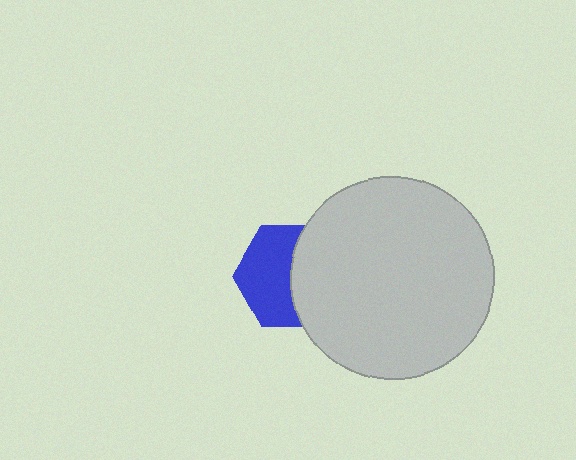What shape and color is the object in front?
The object in front is a light gray circle.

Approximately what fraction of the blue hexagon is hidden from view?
Roughly 46% of the blue hexagon is hidden behind the light gray circle.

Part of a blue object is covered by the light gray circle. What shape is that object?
It is a hexagon.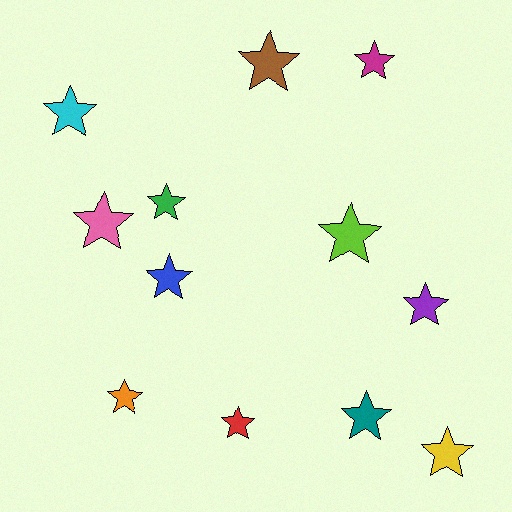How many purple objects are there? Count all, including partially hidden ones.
There is 1 purple object.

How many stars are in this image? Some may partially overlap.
There are 12 stars.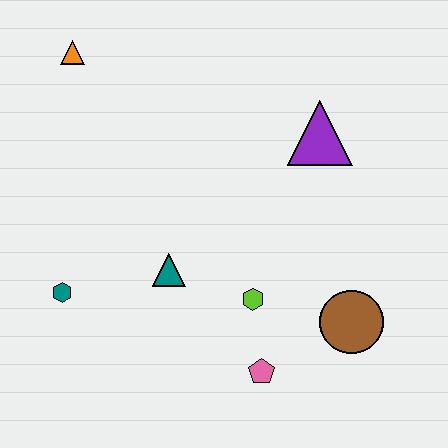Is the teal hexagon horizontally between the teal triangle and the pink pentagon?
No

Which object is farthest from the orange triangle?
The brown circle is farthest from the orange triangle.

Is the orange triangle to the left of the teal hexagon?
No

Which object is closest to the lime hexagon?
The pink pentagon is closest to the lime hexagon.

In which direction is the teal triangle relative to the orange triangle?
The teal triangle is below the orange triangle.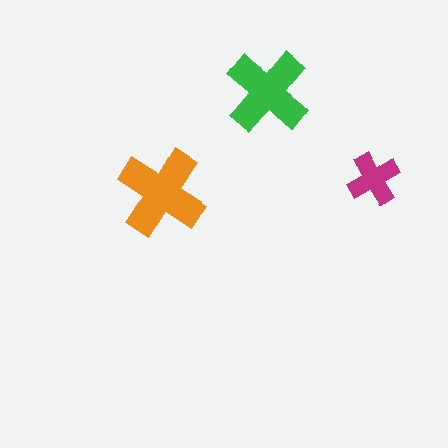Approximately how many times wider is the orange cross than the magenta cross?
About 1.5 times wider.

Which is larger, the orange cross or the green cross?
The orange one.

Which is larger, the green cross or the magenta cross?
The green one.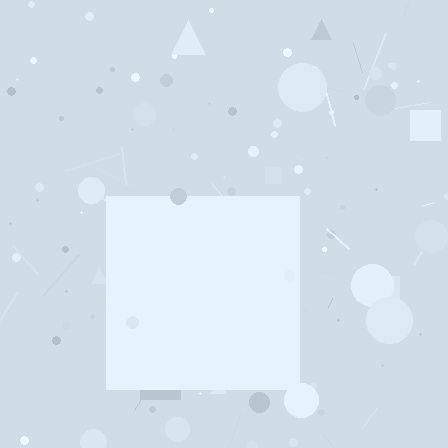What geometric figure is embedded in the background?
A square is embedded in the background.